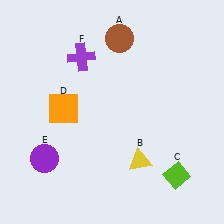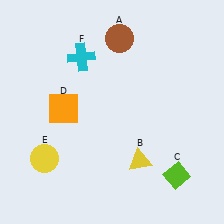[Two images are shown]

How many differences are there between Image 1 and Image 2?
There are 2 differences between the two images.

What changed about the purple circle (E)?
In Image 1, E is purple. In Image 2, it changed to yellow.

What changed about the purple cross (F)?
In Image 1, F is purple. In Image 2, it changed to cyan.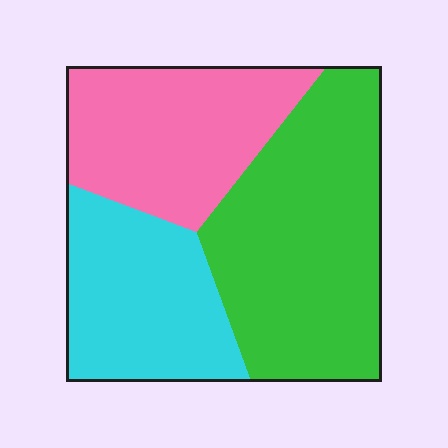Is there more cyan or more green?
Green.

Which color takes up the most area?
Green, at roughly 45%.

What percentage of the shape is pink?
Pink takes up about one third (1/3) of the shape.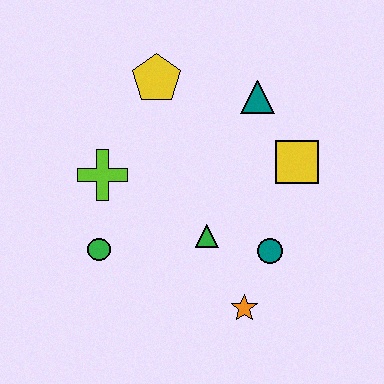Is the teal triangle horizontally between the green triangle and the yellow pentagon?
No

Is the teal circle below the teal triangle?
Yes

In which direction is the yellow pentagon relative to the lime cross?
The yellow pentagon is above the lime cross.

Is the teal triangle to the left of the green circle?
No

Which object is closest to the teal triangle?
The yellow square is closest to the teal triangle.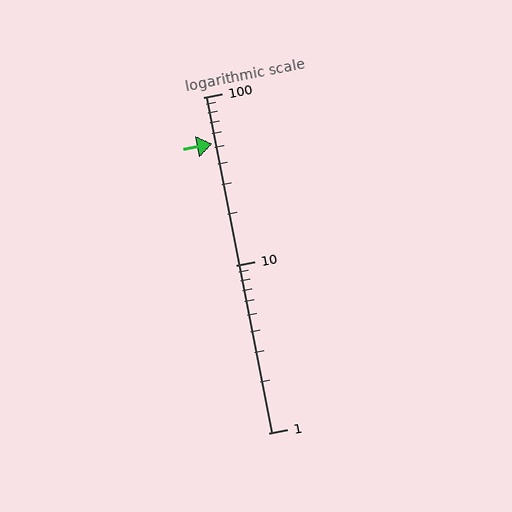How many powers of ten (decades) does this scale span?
The scale spans 2 decades, from 1 to 100.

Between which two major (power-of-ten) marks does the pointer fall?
The pointer is between 10 and 100.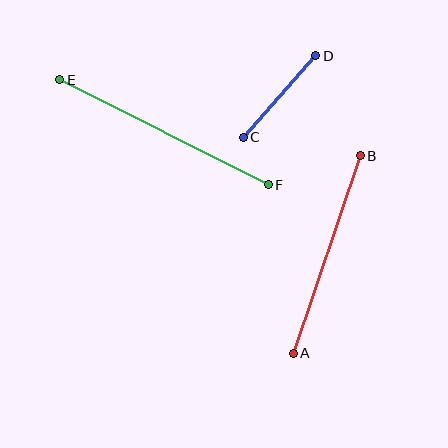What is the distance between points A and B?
The distance is approximately 209 pixels.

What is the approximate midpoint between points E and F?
The midpoint is at approximately (164, 132) pixels.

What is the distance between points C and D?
The distance is approximately 109 pixels.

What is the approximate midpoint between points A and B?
The midpoint is at approximately (327, 254) pixels.